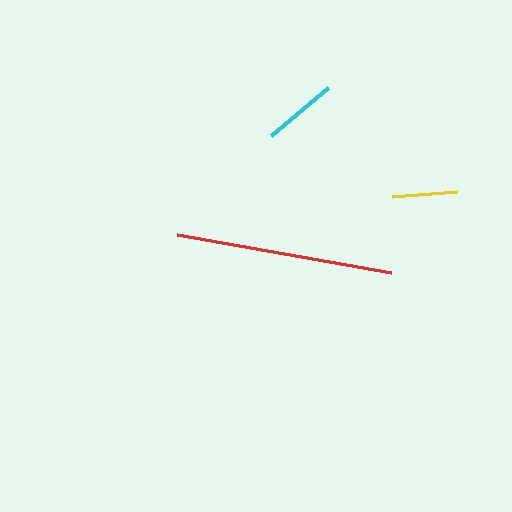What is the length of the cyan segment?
The cyan segment is approximately 74 pixels long.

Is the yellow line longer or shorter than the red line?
The red line is longer than the yellow line.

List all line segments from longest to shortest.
From longest to shortest: red, cyan, yellow.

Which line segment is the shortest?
The yellow line is the shortest at approximately 65 pixels.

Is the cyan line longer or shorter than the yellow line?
The cyan line is longer than the yellow line.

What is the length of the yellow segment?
The yellow segment is approximately 65 pixels long.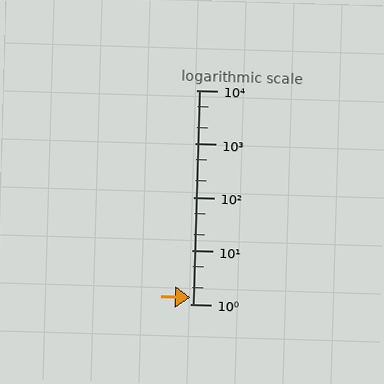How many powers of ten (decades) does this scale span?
The scale spans 4 decades, from 1 to 10000.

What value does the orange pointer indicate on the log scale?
The pointer indicates approximately 1.3.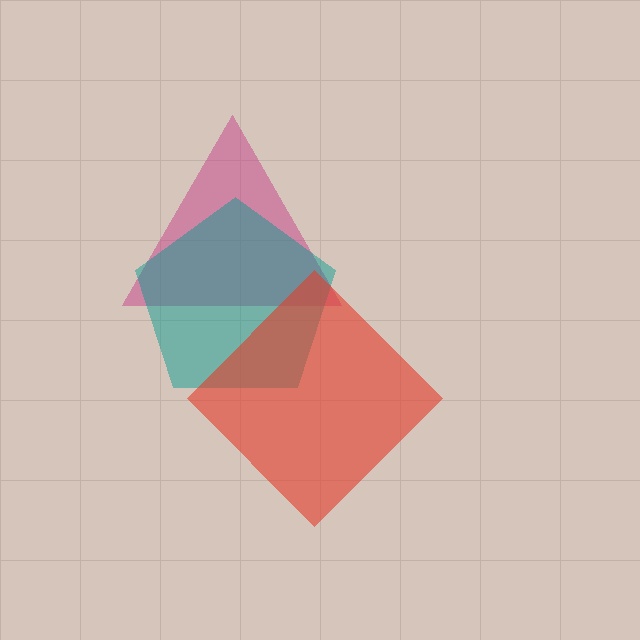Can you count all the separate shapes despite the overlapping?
Yes, there are 3 separate shapes.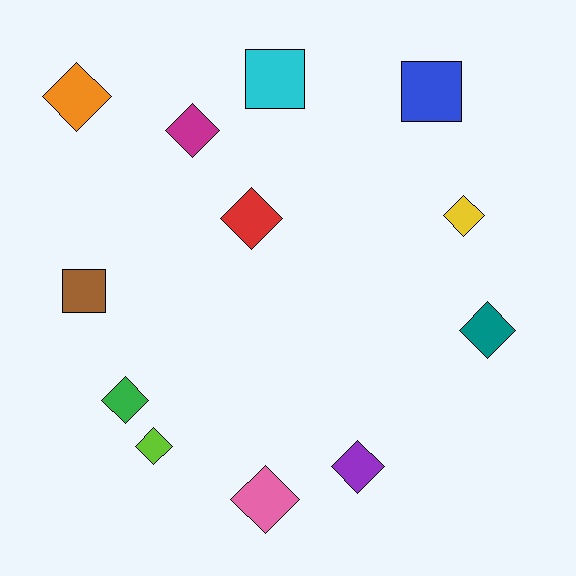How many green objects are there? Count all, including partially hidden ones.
There is 1 green object.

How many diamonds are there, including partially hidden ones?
There are 9 diamonds.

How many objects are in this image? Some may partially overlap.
There are 12 objects.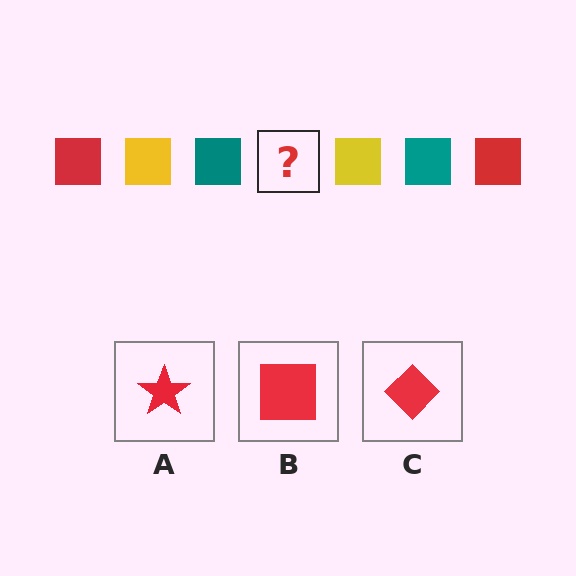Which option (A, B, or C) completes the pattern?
B.